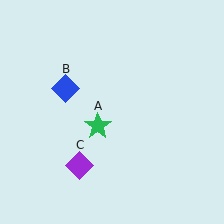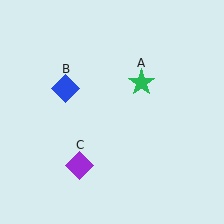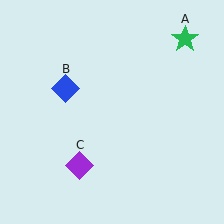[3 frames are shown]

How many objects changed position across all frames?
1 object changed position: green star (object A).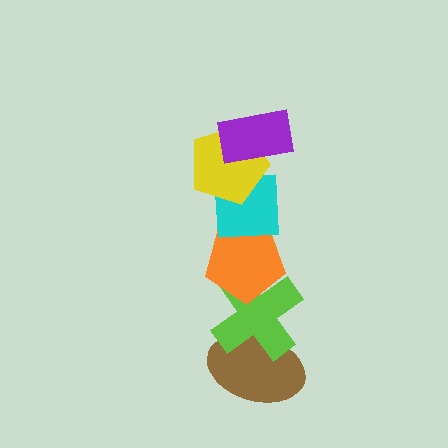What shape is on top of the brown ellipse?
The lime cross is on top of the brown ellipse.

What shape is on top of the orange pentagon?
The cyan square is on top of the orange pentagon.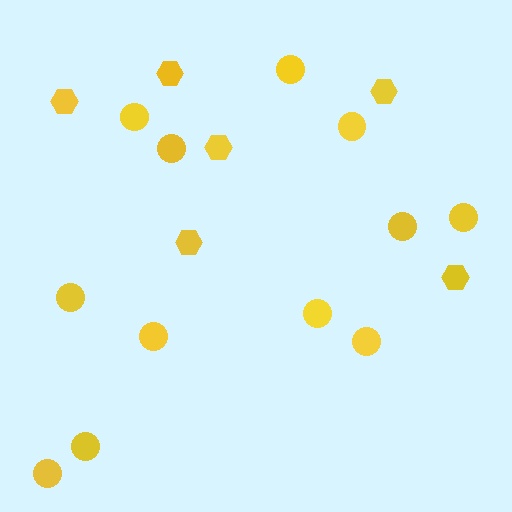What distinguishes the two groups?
There are 2 groups: one group of circles (12) and one group of hexagons (6).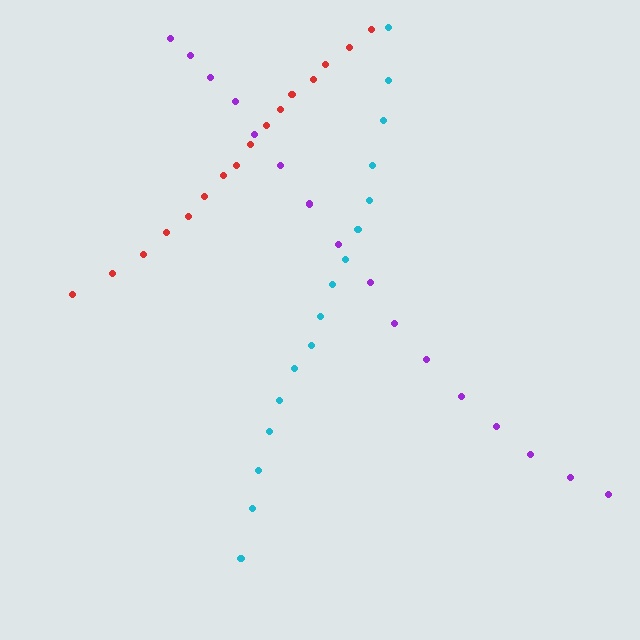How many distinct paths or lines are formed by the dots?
There are 3 distinct paths.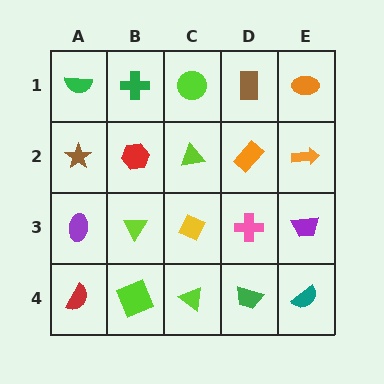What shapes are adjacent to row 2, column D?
A brown rectangle (row 1, column D), a pink cross (row 3, column D), a lime triangle (row 2, column C), an orange arrow (row 2, column E).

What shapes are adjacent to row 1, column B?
A red hexagon (row 2, column B), a green semicircle (row 1, column A), a lime circle (row 1, column C).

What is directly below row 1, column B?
A red hexagon.